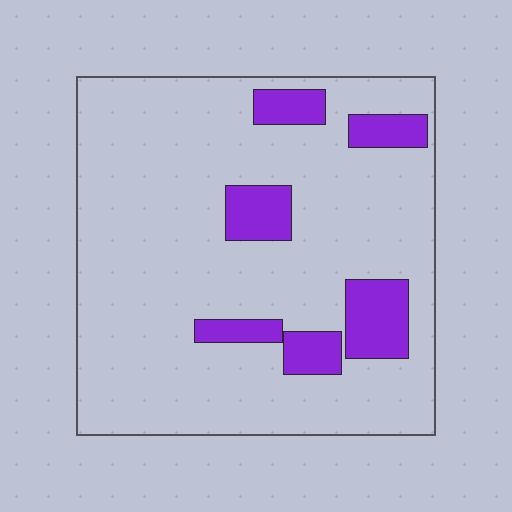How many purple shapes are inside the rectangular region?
6.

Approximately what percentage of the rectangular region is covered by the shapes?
Approximately 15%.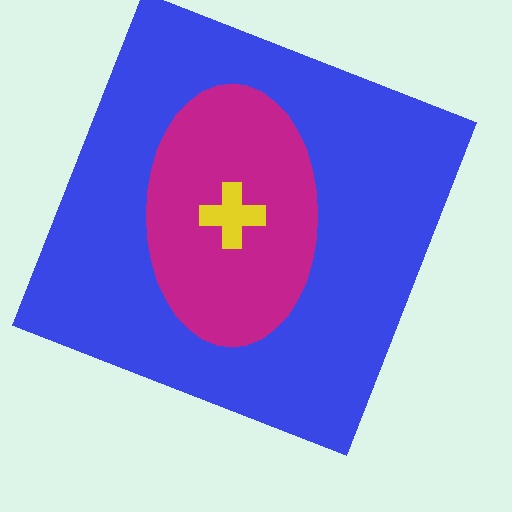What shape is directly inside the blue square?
The magenta ellipse.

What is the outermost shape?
The blue square.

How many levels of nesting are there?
3.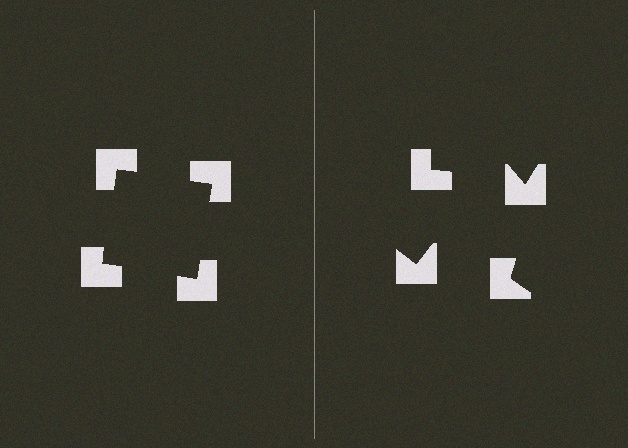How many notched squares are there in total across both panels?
8 — 4 on each side.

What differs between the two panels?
The notched squares are positioned identically on both sides; only the wedge orientations differ. On the left they align to a square; on the right they are misaligned.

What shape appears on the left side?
An illusory square.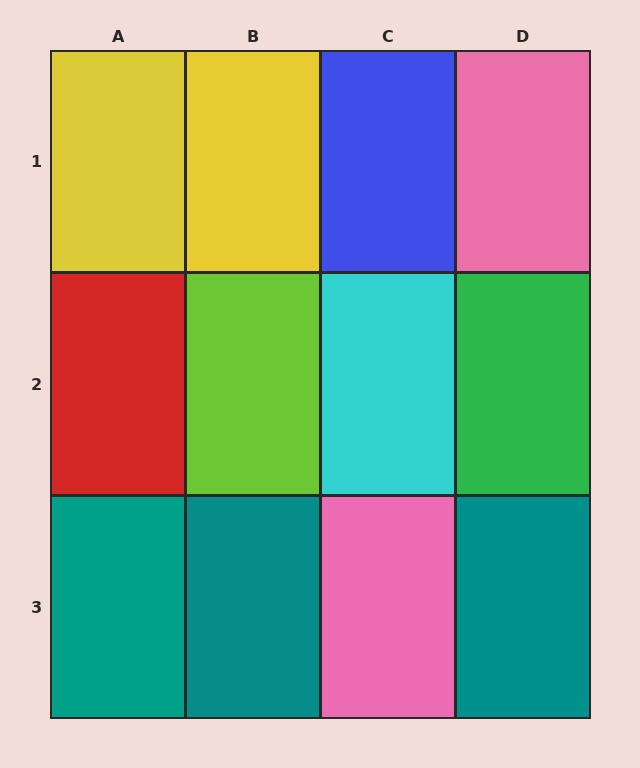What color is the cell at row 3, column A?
Teal.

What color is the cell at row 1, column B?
Yellow.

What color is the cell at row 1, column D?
Pink.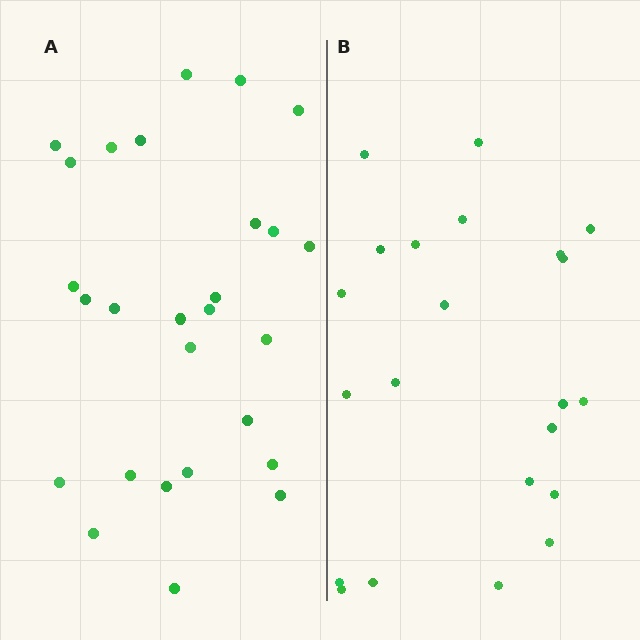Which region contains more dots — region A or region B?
Region A (the left region) has more dots.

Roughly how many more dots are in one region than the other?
Region A has about 5 more dots than region B.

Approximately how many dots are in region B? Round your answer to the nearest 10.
About 20 dots. (The exact count is 22, which rounds to 20.)